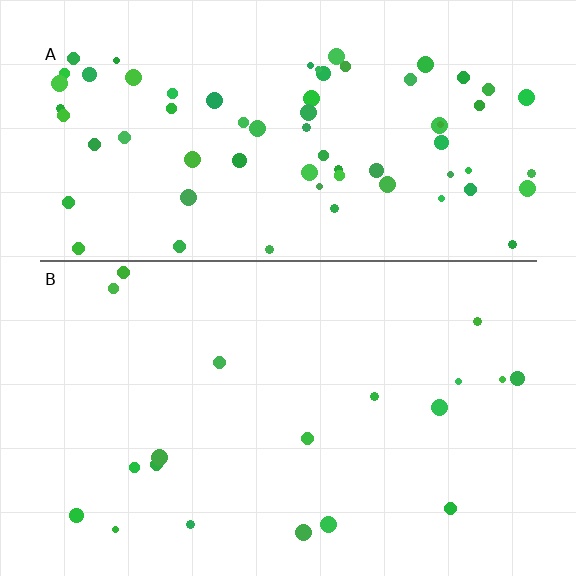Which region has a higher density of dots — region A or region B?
A (the top).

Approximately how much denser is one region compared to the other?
Approximately 3.6× — region A over region B.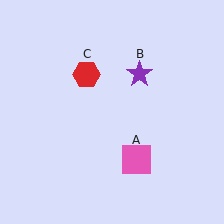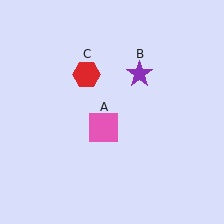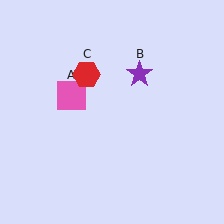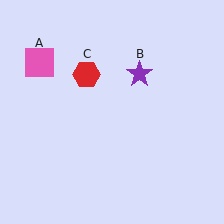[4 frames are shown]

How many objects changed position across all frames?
1 object changed position: pink square (object A).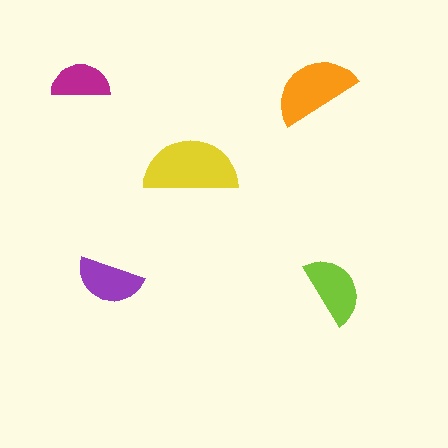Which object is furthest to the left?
The magenta semicircle is leftmost.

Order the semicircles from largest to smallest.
the yellow one, the orange one, the lime one, the purple one, the magenta one.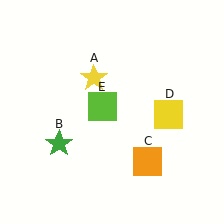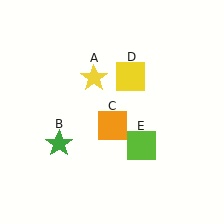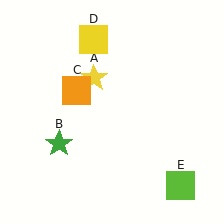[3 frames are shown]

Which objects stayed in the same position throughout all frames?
Yellow star (object A) and green star (object B) remained stationary.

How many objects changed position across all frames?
3 objects changed position: orange square (object C), yellow square (object D), lime square (object E).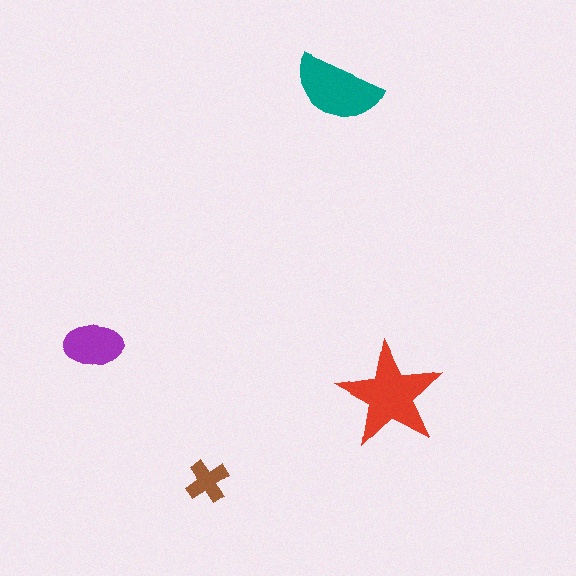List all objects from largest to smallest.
The red star, the teal semicircle, the purple ellipse, the brown cross.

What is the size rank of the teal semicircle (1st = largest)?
2nd.